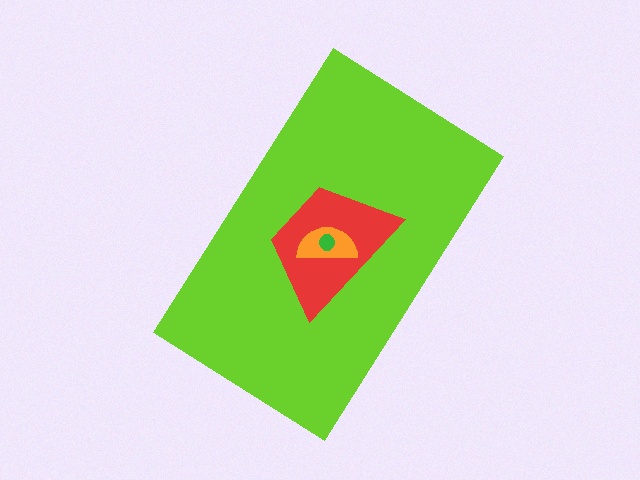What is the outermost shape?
The lime rectangle.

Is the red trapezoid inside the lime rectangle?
Yes.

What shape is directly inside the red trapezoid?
The orange semicircle.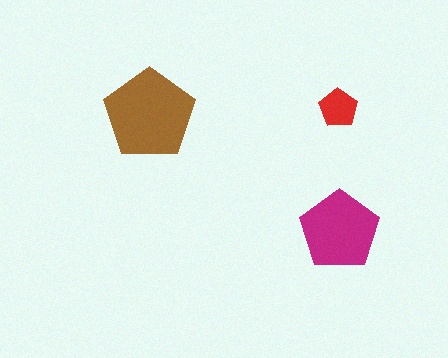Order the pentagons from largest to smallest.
the brown one, the magenta one, the red one.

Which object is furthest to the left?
The brown pentagon is leftmost.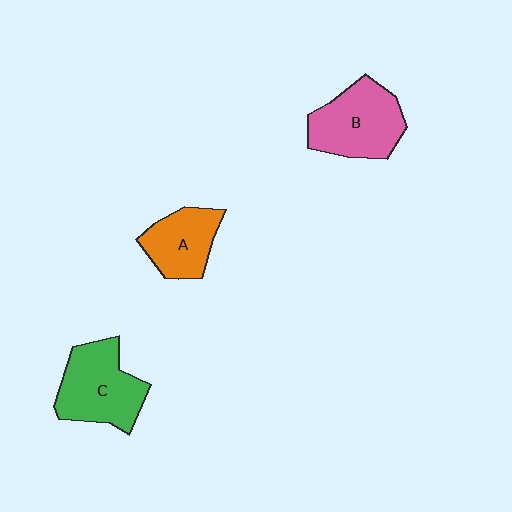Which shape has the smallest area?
Shape A (orange).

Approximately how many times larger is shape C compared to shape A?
Approximately 1.4 times.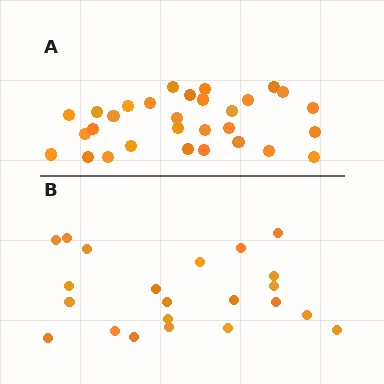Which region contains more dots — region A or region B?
Region A (the top region) has more dots.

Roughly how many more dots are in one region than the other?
Region A has roughly 8 or so more dots than region B.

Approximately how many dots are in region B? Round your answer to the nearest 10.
About 20 dots. (The exact count is 22, which rounds to 20.)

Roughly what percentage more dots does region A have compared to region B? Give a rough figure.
About 35% more.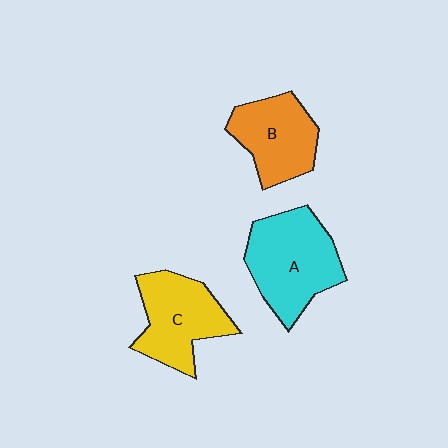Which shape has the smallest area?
Shape B (orange).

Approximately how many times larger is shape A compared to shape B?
Approximately 1.3 times.